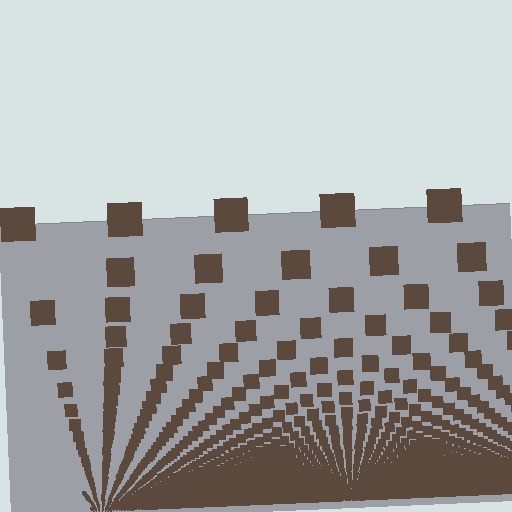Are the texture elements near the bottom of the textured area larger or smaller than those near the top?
Smaller. The gradient is inverted — elements near the bottom are smaller and denser.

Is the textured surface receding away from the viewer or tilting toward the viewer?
The surface appears to tilt toward the viewer. Texture elements get larger and sparser toward the top.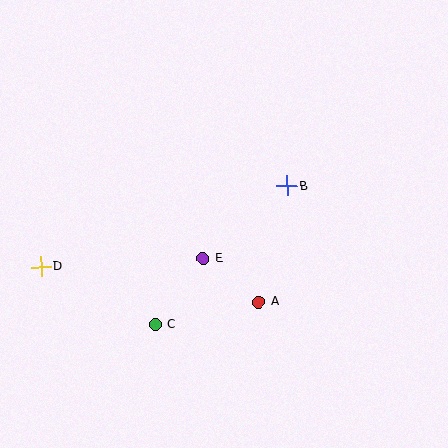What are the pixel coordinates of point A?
Point A is at (259, 302).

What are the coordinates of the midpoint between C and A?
The midpoint between C and A is at (207, 313).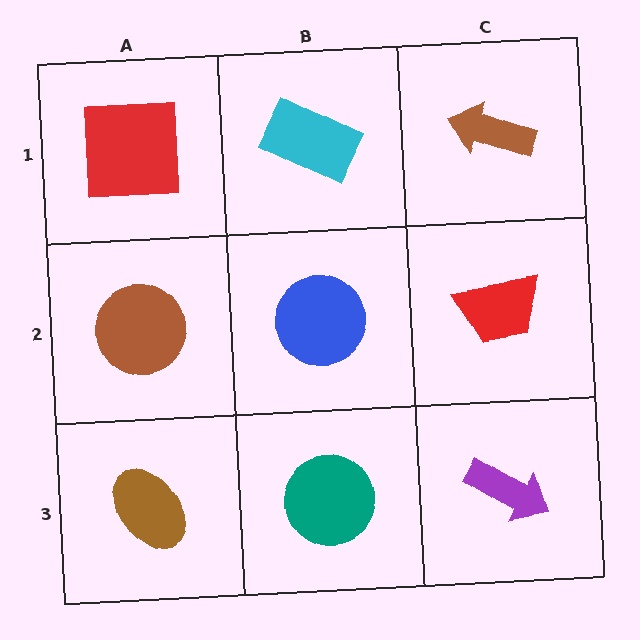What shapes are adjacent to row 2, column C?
A brown arrow (row 1, column C), a purple arrow (row 3, column C), a blue circle (row 2, column B).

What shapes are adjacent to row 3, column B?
A blue circle (row 2, column B), a brown ellipse (row 3, column A), a purple arrow (row 3, column C).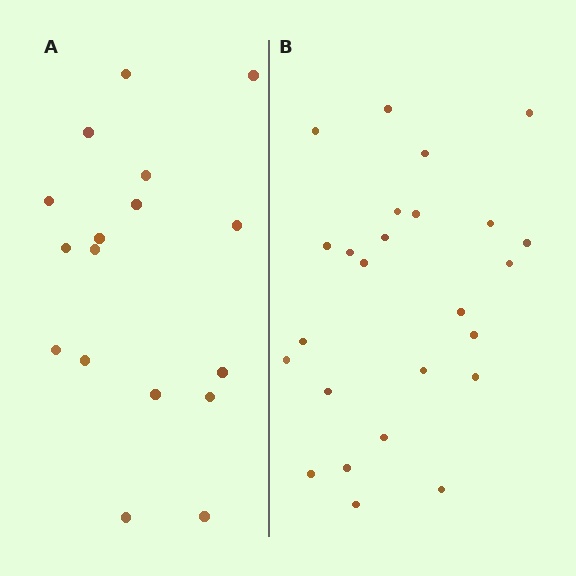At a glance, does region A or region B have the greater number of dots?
Region B (the right region) has more dots.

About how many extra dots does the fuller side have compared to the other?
Region B has roughly 8 or so more dots than region A.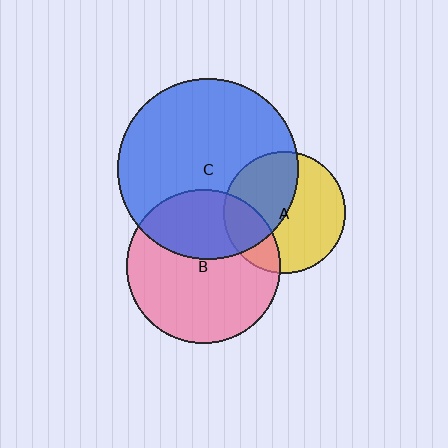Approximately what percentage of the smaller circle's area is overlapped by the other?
Approximately 45%.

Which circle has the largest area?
Circle C (blue).